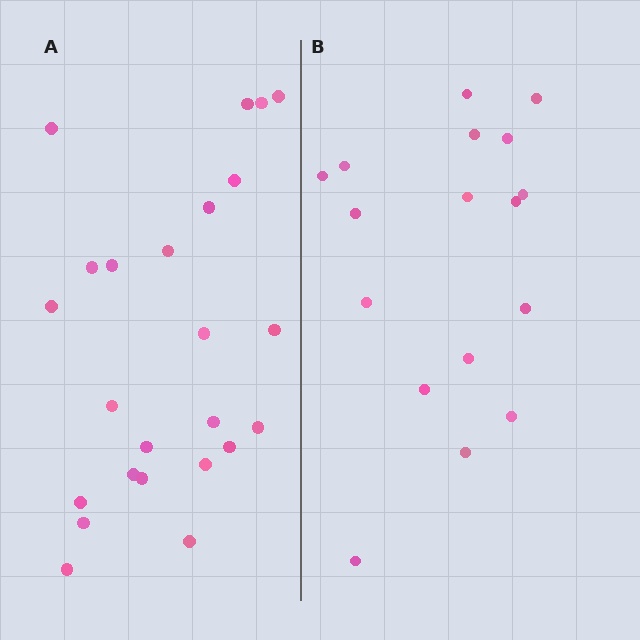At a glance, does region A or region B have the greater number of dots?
Region A (the left region) has more dots.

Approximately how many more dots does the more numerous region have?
Region A has roughly 8 or so more dots than region B.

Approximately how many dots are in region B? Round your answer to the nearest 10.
About 20 dots. (The exact count is 17, which rounds to 20.)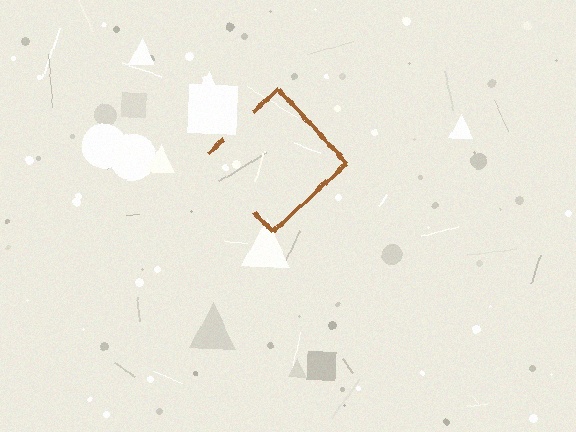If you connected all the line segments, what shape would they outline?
They would outline a diamond.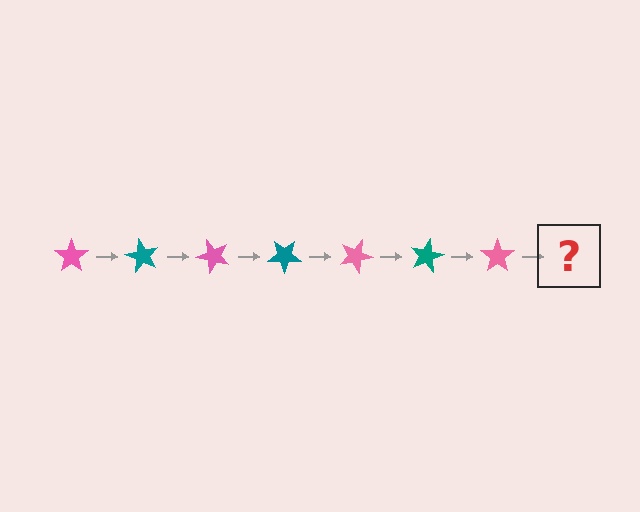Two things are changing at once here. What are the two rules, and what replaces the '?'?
The two rules are that it rotates 60 degrees each step and the color cycles through pink and teal. The '?' should be a teal star, rotated 420 degrees from the start.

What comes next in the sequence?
The next element should be a teal star, rotated 420 degrees from the start.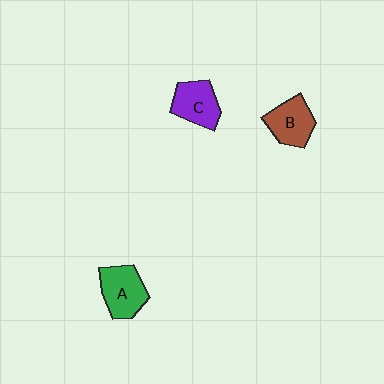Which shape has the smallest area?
Shape C (purple).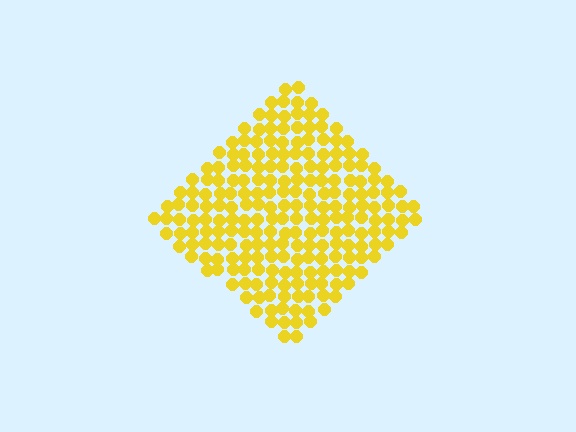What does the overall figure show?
The overall figure shows a diamond.